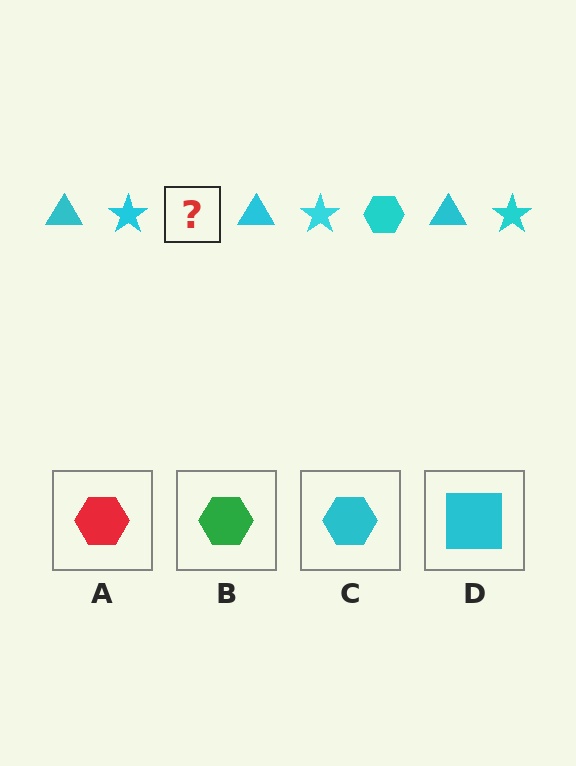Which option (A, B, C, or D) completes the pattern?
C.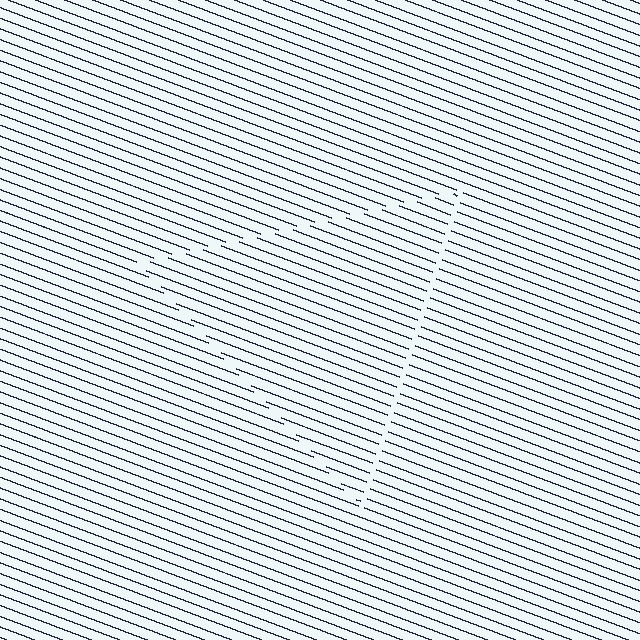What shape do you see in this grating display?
An illusory triangle. The interior of the shape contains the same grating, shifted by half a period — the contour is defined by the phase discontinuity where line-ends from the inner and outer gratings abut.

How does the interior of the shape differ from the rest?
The interior of the shape contains the same grating, shifted by half a period — the contour is defined by the phase discontinuity where line-ends from the inner and outer gratings abut.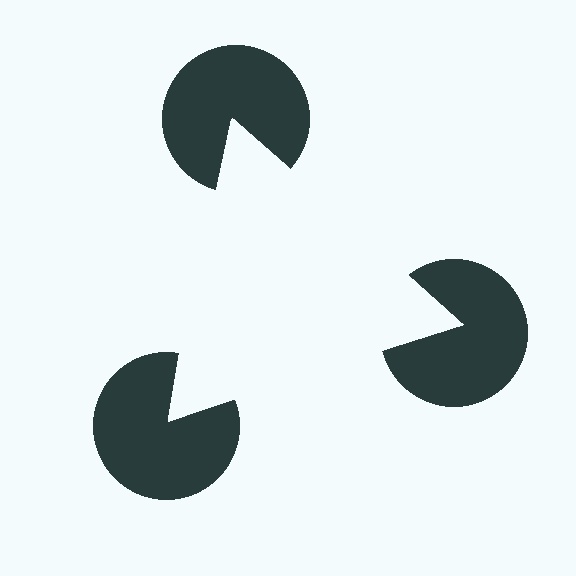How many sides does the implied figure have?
3 sides.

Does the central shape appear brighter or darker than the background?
It typically appears slightly brighter than the background, even though no actual brightness change is drawn.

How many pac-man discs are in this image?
There are 3 — one at each vertex of the illusory triangle.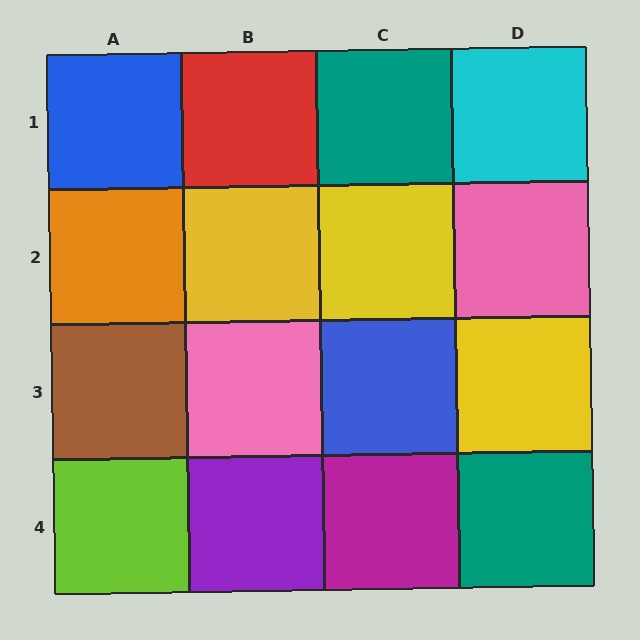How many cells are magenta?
1 cell is magenta.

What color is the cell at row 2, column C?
Yellow.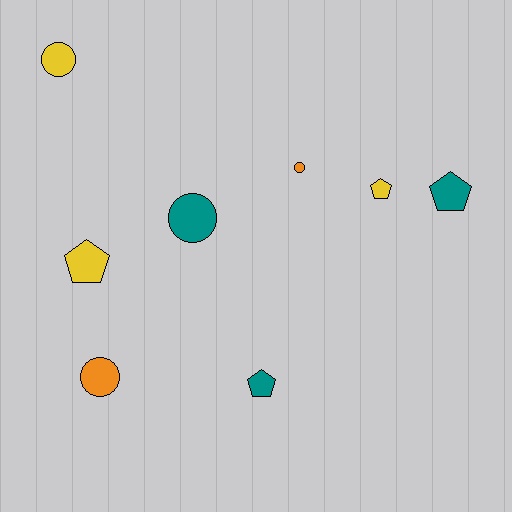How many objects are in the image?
There are 8 objects.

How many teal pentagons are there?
There are 2 teal pentagons.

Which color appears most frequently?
Teal, with 3 objects.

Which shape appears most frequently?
Pentagon, with 4 objects.